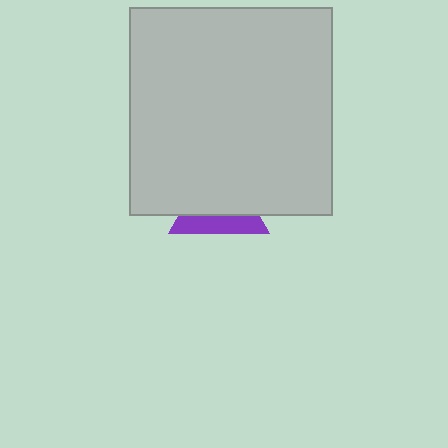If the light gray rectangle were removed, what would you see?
You would see the complete purple triangle.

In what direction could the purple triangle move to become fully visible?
The purple triangle could move down. That would shift it out from behind the light gray rectangle entirely.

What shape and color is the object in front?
The object in front is a light gray rectangle.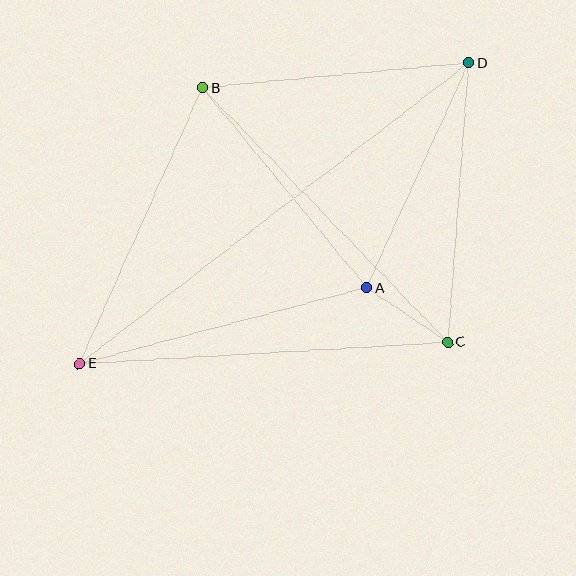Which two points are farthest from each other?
Points D and E are farthest from each other.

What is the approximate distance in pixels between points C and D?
The distance between C and D is approximately 280 pixels.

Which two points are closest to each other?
Points A and C are closest to each other.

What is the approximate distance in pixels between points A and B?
The distance between A and B is approximately 259 pixels.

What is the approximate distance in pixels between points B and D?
The distance between B and D is approximately 267 pixels.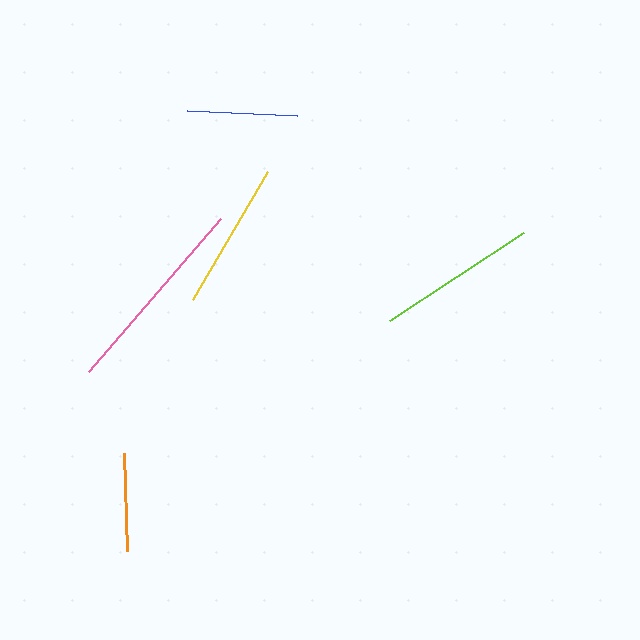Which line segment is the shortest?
The orange line is the shortest at approximately 98 pixels.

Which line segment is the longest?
The pink line is the longest at approximately 201 pixels.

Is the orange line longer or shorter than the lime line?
The lime line is longer than the orange line.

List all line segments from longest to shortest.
From longest to shortest: pink, lime, yellow, blue, orange.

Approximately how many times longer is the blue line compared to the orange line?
The blue line is approximately 1.1 times the length of the orange line.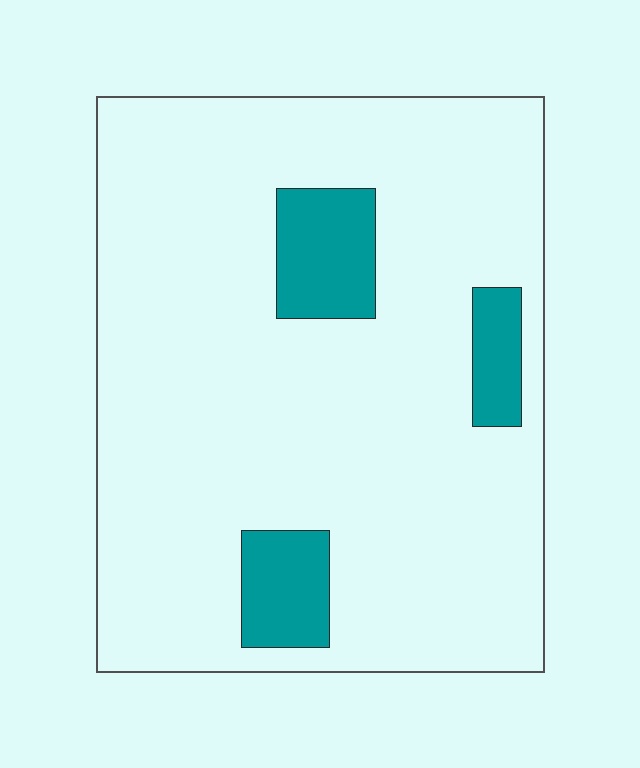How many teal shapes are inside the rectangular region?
3.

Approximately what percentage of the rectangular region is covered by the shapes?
Approximately 10%.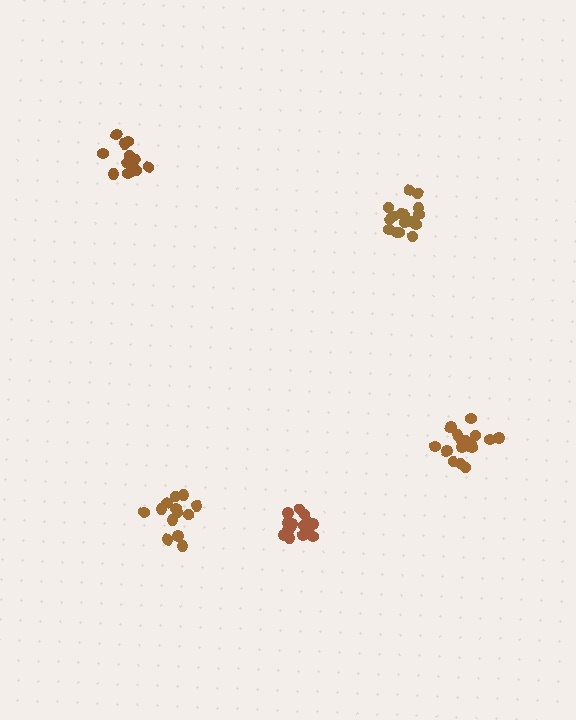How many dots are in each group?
Group 1: 18 dots, Group 2: 16 dots, Group 3: 14 dots, Group 4: 13 dots, Group 5: 16 dots (77 total).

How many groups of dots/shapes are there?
There are 5 groups.